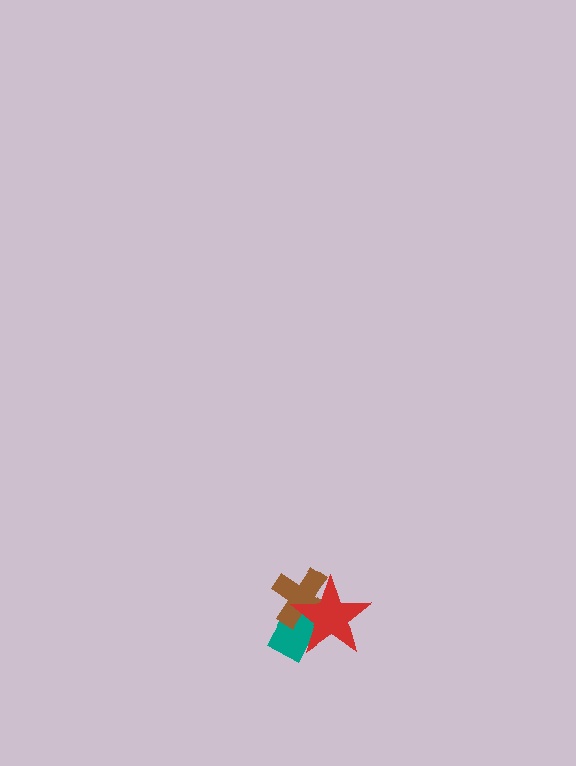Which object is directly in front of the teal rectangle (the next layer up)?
The brown cross is directly in front of the teal rectangle.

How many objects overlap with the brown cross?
2 objects overlap with the brown cross.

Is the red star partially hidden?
No, no other shape covers it.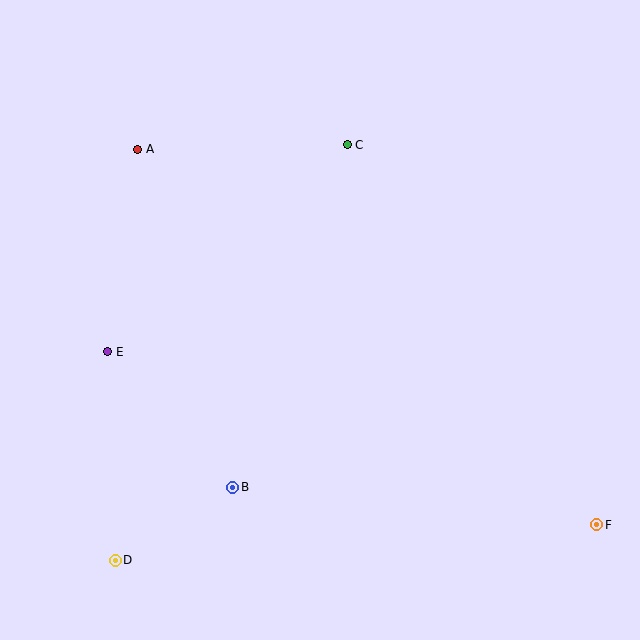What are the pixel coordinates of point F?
Point F is at (597, 525).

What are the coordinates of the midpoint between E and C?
The midpoint between E and C is at (228, 248).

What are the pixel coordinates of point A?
Point A is at (138, 149).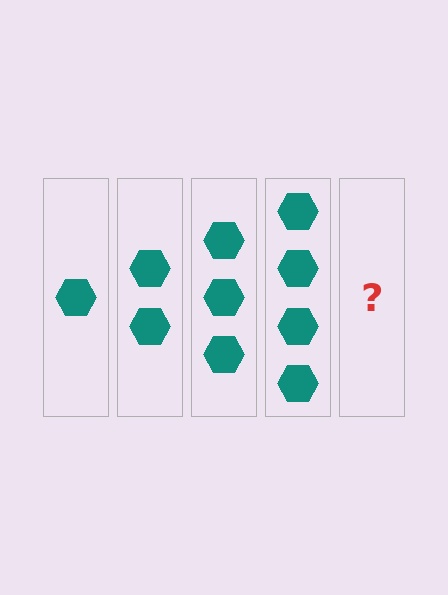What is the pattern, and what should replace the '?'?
The pattern is that each step adds one more hexagon. The '?' should be 5 hexagons.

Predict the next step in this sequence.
The next step is 5 hexagons.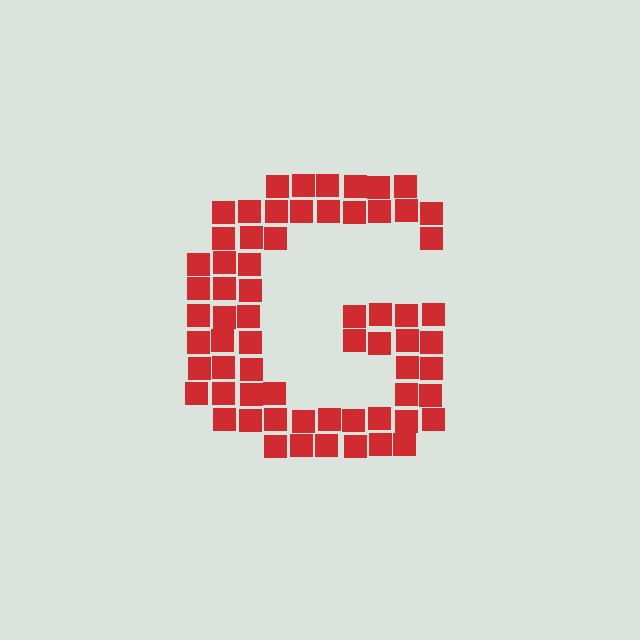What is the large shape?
The large shape is the letter G.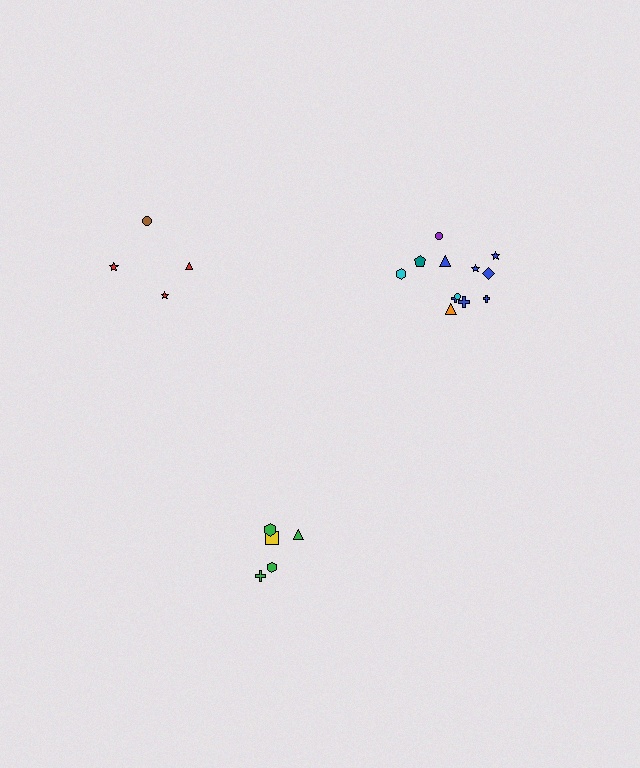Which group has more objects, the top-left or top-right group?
The top-right group.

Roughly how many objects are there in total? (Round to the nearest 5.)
Roughly 20 objects in total.